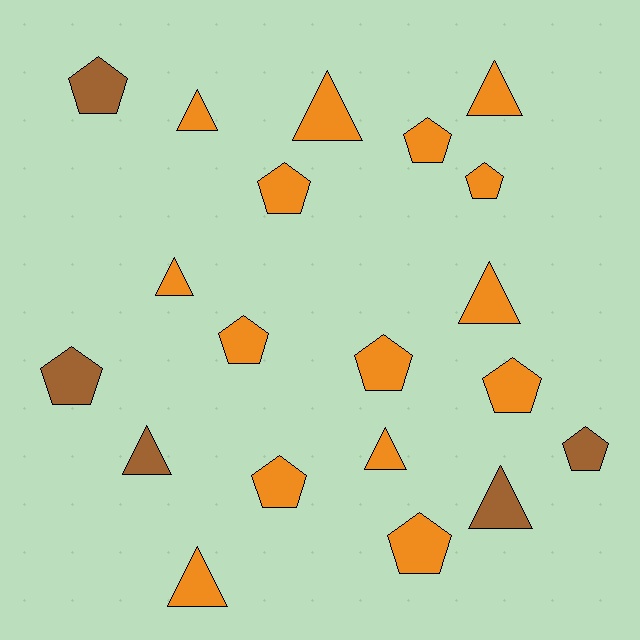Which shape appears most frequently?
Pentagon, with 11 objects.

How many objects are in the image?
There are 20 objects.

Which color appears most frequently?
Orange, with 15 objects.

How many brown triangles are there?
There are 2 brown triangles.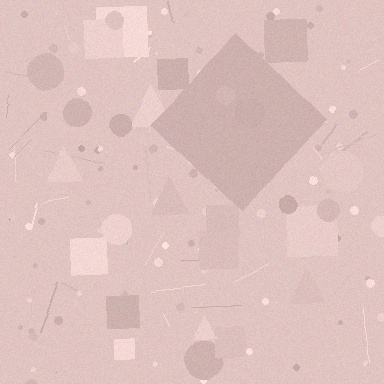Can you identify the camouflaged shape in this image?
The camouflaged shape is a diamond.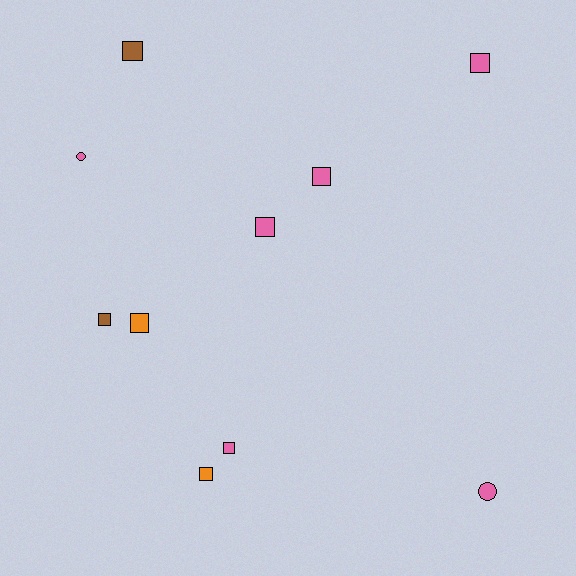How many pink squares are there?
There are 4 pink squares.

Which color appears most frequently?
Pink, with 6 objects.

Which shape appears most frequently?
Square, with 8 objects.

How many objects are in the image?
There are 10 objects.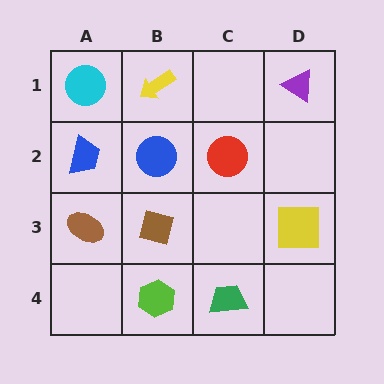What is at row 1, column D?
A purple triangle.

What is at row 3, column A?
A brown ellipse.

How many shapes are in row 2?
3 shapes.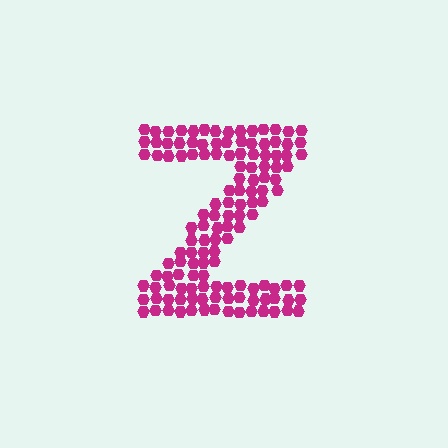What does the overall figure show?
The overall figure shows the letter Z.